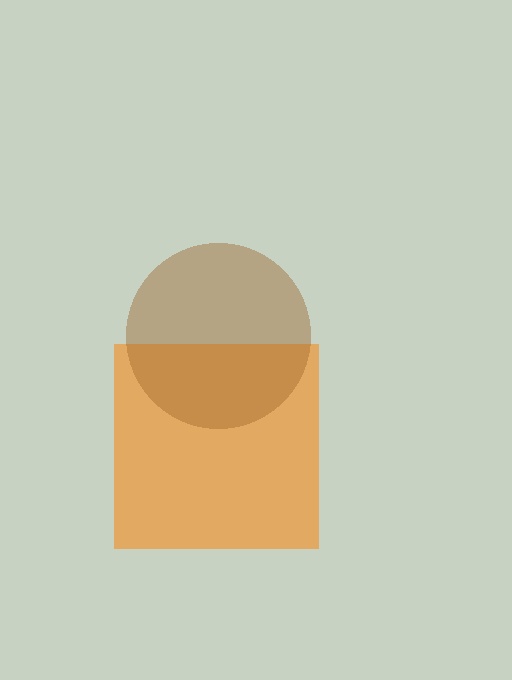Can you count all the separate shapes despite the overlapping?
Yes, there are 2 separate shapes.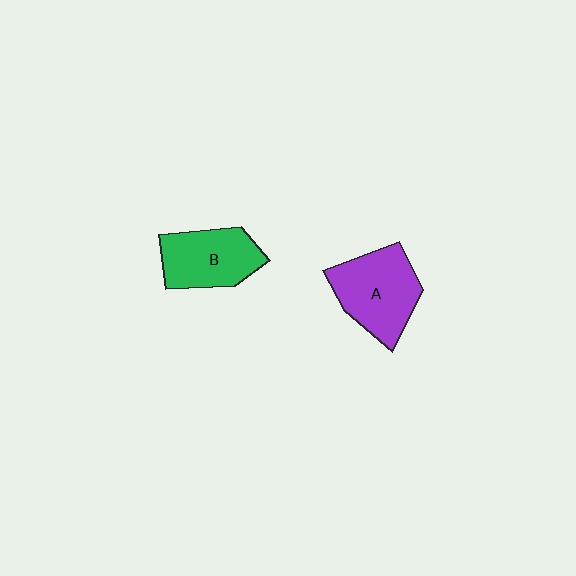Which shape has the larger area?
Shape A (purple).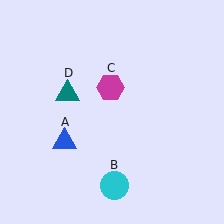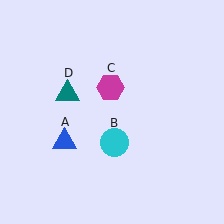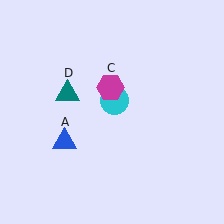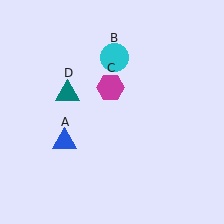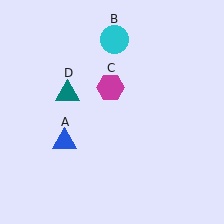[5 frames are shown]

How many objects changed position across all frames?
1 object changed position: cyan circle (object B).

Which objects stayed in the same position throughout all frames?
Blue triangle (object A) and magenta hexagon (object C) and teal triangle (object D) remained stationary.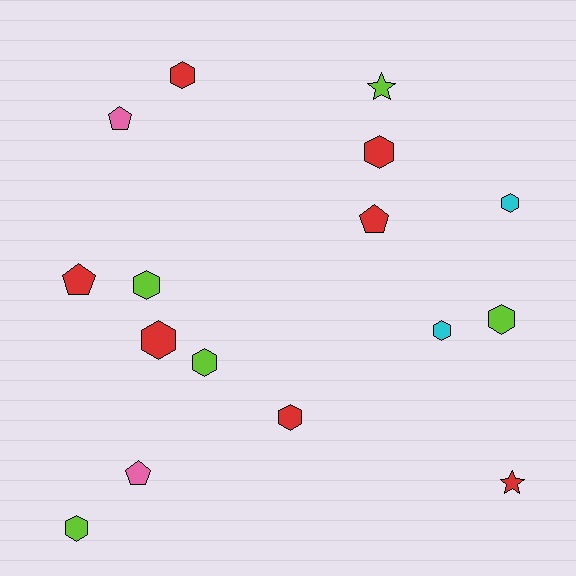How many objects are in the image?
There are 16 objects.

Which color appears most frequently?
Red, with 7 objects.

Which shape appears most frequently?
Hexagon, with 10 objects.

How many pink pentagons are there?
There are 2 pink pentagons.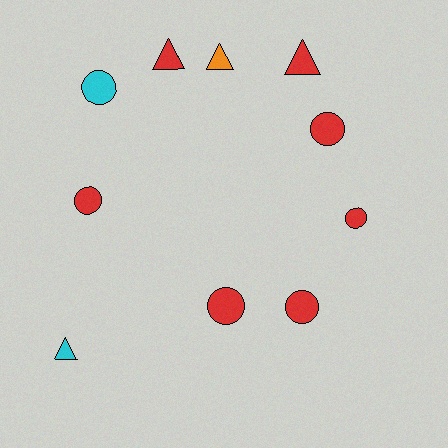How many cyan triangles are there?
There is 1 cyan triangle.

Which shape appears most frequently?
Circle, with 6 objects.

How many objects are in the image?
There are 10 objects.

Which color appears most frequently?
Red, with 7 objects.